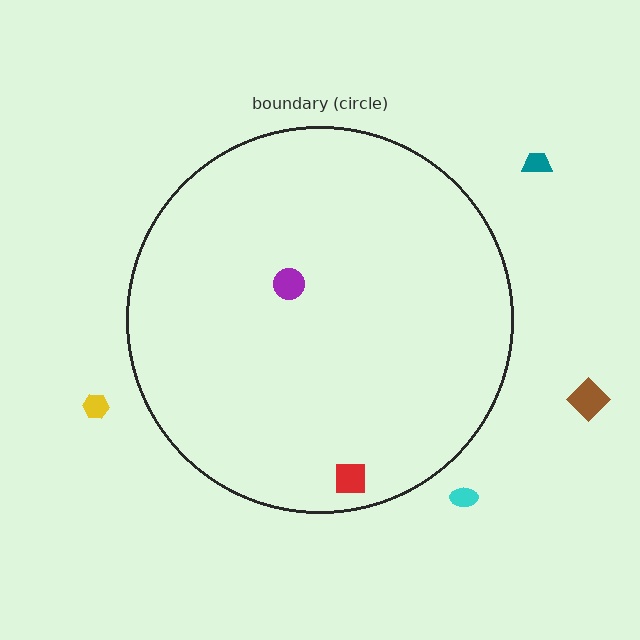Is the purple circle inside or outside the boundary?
Inside.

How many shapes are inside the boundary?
2 inside, 4 outside.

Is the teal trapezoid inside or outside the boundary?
Outside.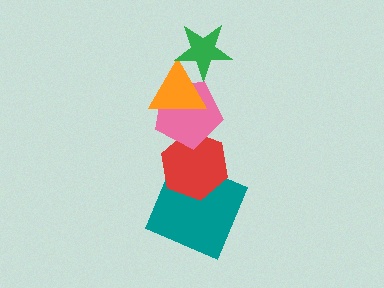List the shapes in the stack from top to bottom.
From top to bottom: the green star, the orange triangle, the pink pentagon, the red hexagon, the teal square.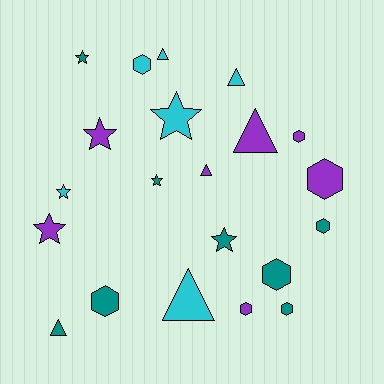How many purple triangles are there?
There are 2 purple triangles.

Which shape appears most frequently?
Hexagon, with 8 objects.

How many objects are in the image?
There are 21 objects.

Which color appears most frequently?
Teal, with 8 objects.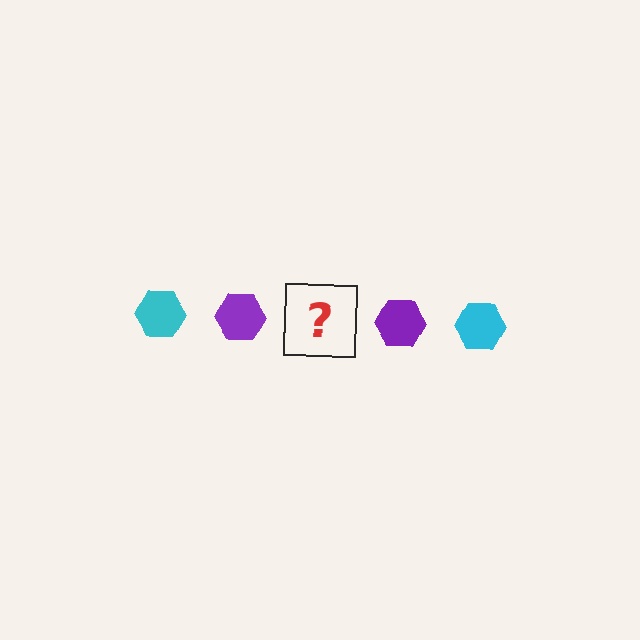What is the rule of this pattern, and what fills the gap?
The rule is that the pattern cycles through cyan, purple hexagons. The gap should be filled with a cyan hexagon.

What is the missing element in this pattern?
The missing element is a cyan hexagon.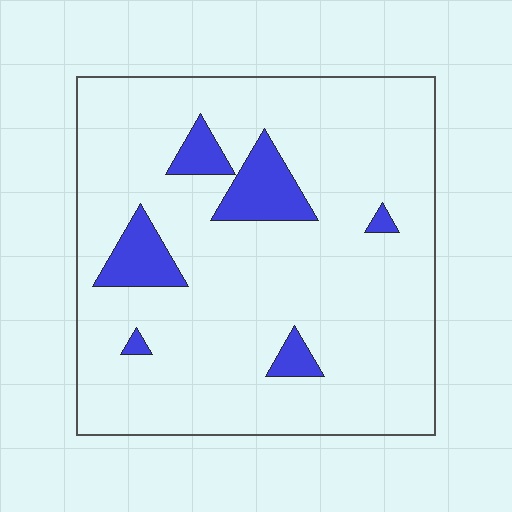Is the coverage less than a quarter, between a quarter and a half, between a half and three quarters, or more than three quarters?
Less than a quarter.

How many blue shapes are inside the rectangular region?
6.